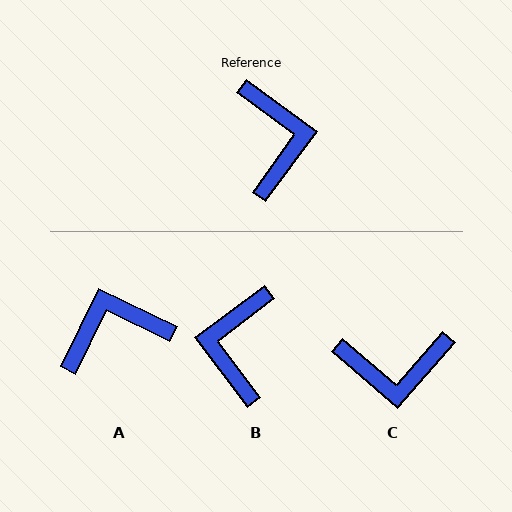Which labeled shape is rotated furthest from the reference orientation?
B, about 163 degrees away.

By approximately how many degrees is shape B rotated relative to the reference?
Approximately 163 degrees counter-clockwise.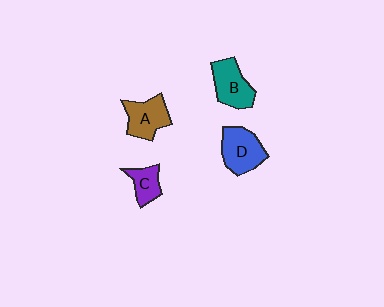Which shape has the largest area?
Shape D (blue).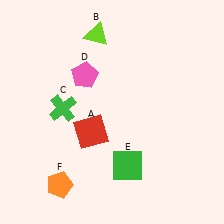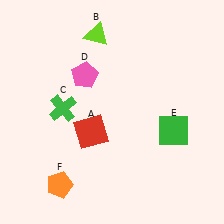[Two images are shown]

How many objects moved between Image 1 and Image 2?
1 object moved between the two images.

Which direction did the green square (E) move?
The green square (E) moved right.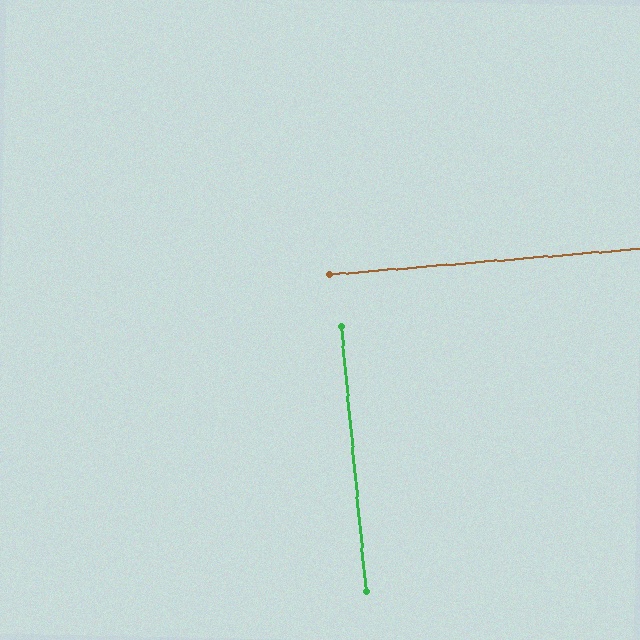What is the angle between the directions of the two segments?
Approximately 90 degrees.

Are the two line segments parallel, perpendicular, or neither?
Perpendicular — they meet at approximately 90°.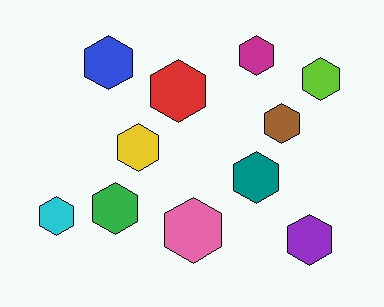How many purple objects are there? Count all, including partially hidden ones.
There is 1 purple object.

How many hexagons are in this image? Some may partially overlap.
There are 11 hexagons.